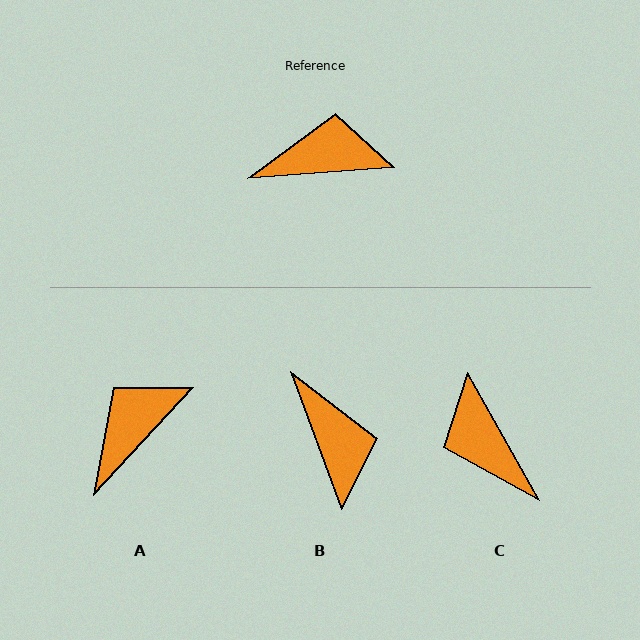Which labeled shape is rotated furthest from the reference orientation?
C, about 115 degrees away.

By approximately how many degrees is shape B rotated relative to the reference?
Approximately 74 degrees clockwise.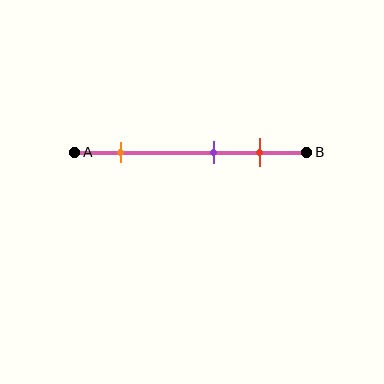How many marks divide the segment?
There are 3 marks dividing the segment.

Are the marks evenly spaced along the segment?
No, the marks are not evenly spaced.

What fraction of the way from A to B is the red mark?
The red mark is approximately 80% (0.8) of the way from A to B.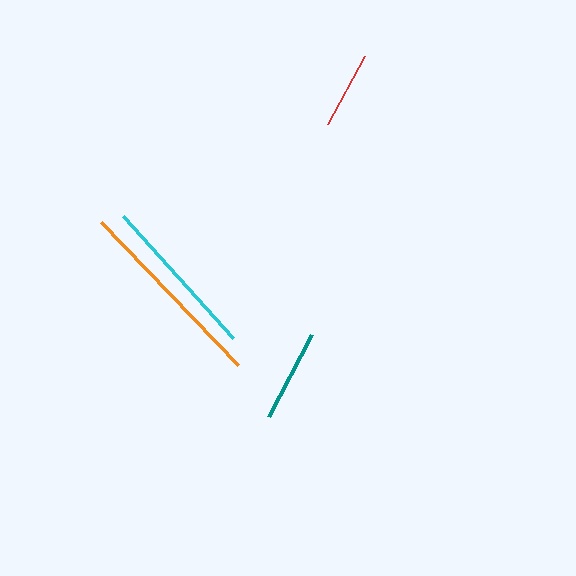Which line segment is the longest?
The orange line is the longest at approximately 198 pixels.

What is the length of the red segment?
The red segment is approximately 78 pixels long.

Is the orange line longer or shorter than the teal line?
The orange line is longer than the teal line.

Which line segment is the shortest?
The red line is the shortest at approximately 78 pixels.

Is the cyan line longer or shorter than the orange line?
The orange line is longer than the cyan line.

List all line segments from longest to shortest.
From longest to shortest: orange, cyan, teal, red.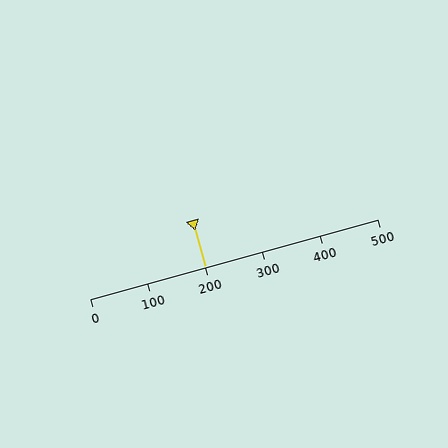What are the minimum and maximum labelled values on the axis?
The axis runs from 0 to 500.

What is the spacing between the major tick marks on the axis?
The major ticks are spaced 100 apart.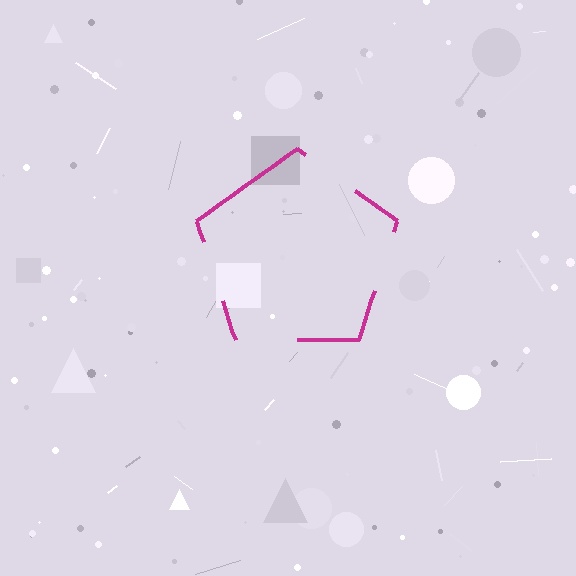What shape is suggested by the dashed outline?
The dashed outline suggests a pentagon.